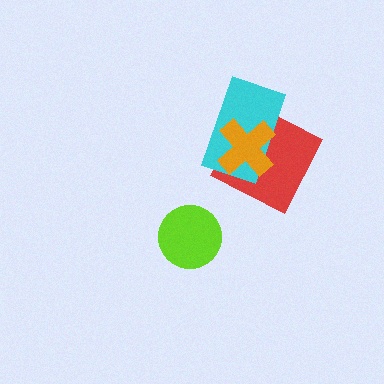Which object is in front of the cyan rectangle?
The orange cross is in front of the cyan rectangle.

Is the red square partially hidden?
Yes, it is partially covered by another shape.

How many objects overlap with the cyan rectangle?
2 objects overlap with the cyan rectangle.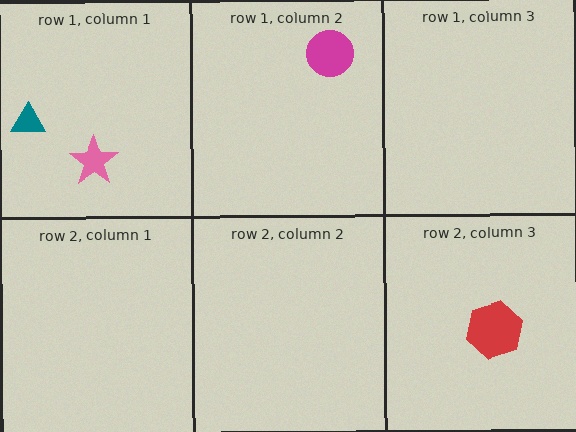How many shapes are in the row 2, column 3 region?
1.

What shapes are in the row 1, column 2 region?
The magenta circle.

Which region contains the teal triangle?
The row 1, column 1 region.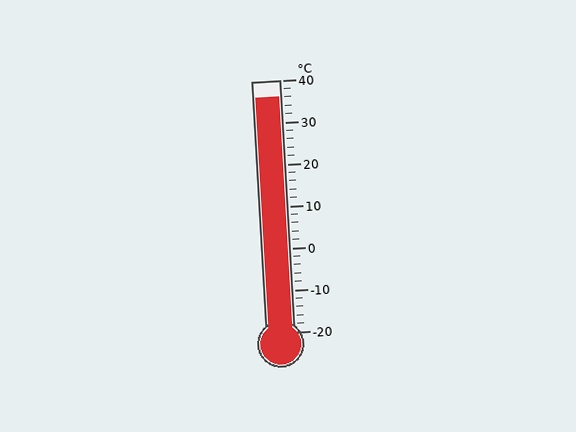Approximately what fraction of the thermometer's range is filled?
The thermometer is filled to approximately 95% of its range.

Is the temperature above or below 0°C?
The temperature is above 0°C.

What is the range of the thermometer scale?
The thermometer scale ranges from -20°C to 40°C.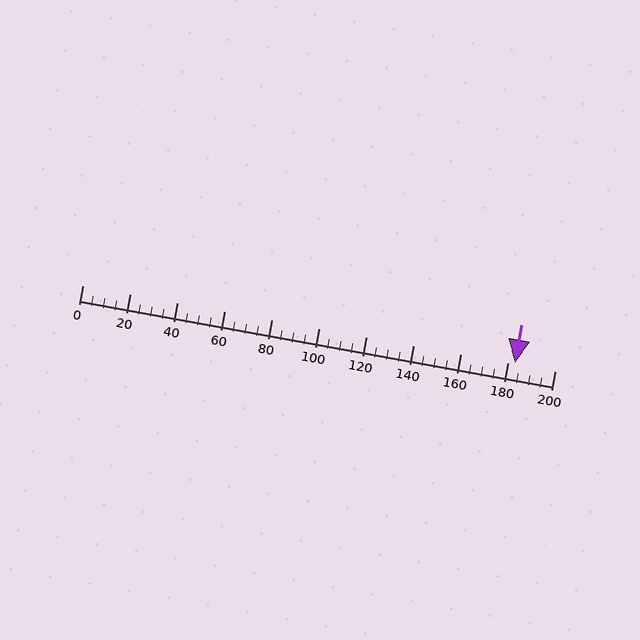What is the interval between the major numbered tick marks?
The major tick marks are spaced 20 units apart.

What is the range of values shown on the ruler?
The ruler shows values from 0 to 200.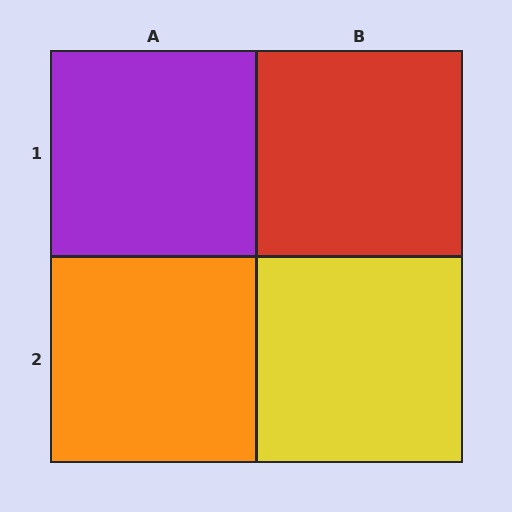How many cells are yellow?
1 cell is yellow.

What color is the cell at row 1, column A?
Purple.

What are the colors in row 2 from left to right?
Orange, yellow.